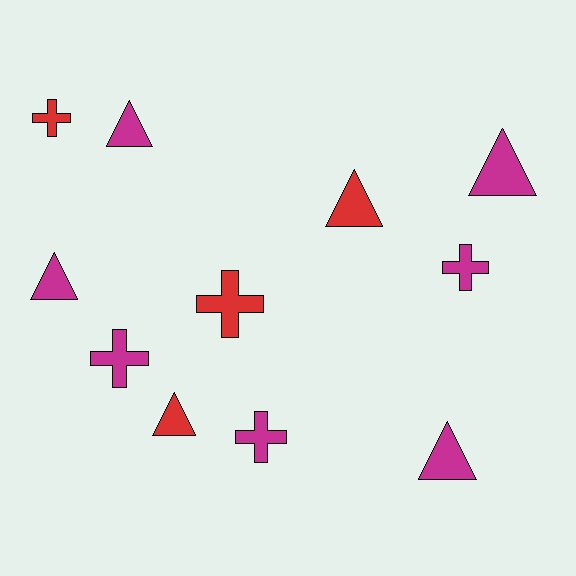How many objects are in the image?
There are 11 objects.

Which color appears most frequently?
Magenta, with 7 objects.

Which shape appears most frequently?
Triangle, with 6 objects.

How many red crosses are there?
There are 2 red crosses.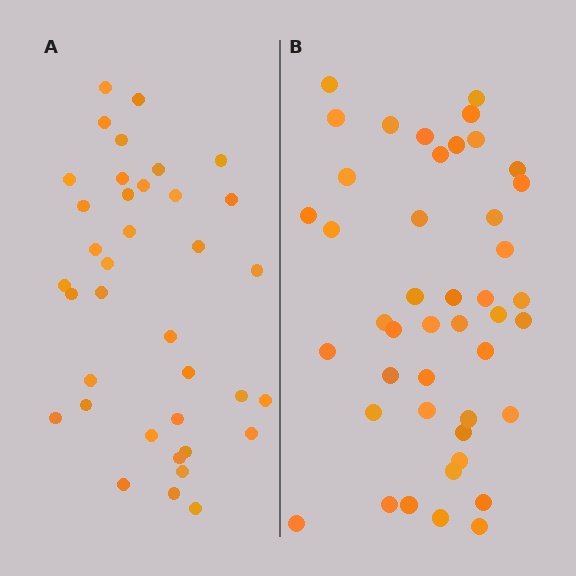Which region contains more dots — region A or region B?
Region B (the right region) has more dots.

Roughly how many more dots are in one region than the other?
Region B has roughly 8 or so more dots than region A.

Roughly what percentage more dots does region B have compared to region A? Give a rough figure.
About 20% more.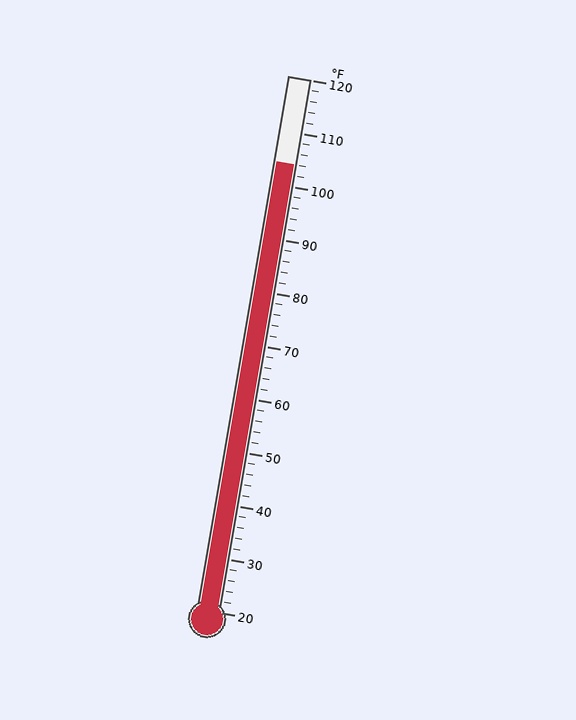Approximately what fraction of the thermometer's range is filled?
The thermometer is filled to approximately 85% of its range.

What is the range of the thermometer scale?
The thermometer scale ranges from 20°F to 120°F.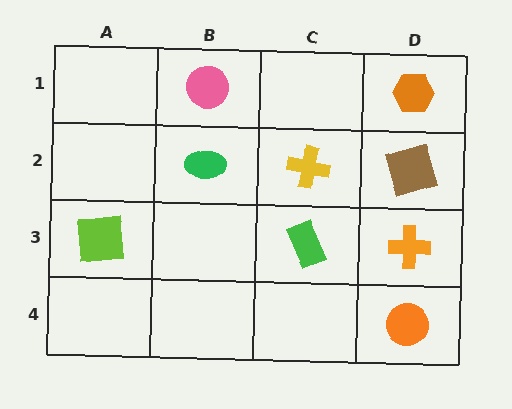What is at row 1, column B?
A pink circle.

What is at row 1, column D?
An orange hexagon.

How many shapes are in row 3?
3 shapes.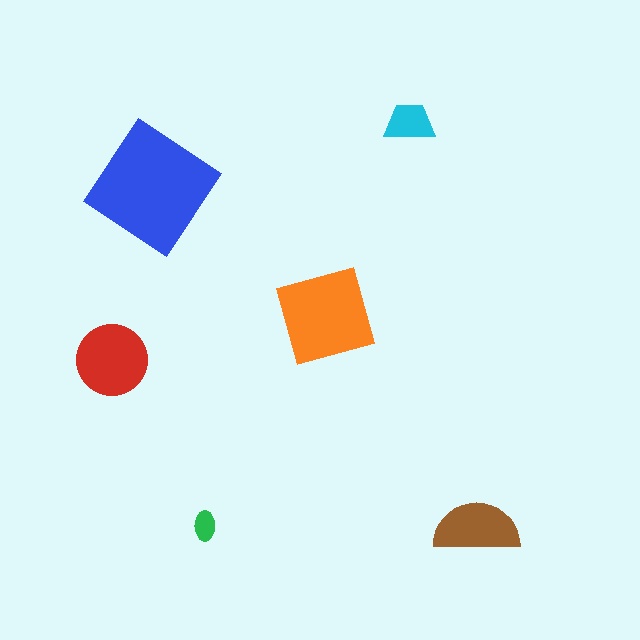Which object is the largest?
The blue diamond.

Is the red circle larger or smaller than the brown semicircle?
Larger.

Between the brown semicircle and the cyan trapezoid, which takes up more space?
The brown semicircle.